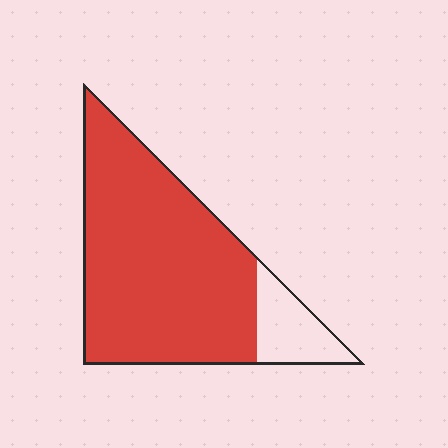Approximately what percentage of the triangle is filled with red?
Approximately 85%.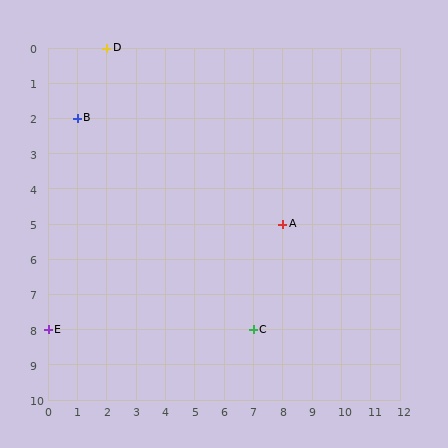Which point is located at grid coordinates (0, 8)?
Point E is at (0, 8).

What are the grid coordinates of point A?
Point A is at grid coordinates (8, 5).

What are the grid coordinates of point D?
Point D is at grid coordinates (2, 0).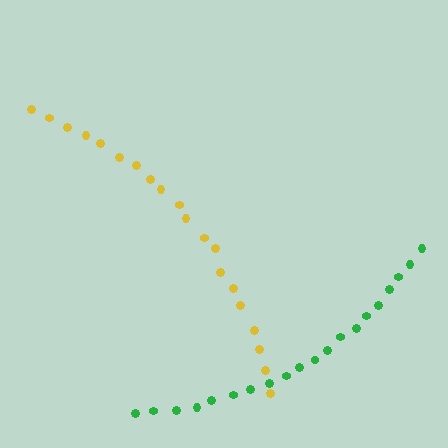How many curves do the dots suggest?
There are 2 distinct paths.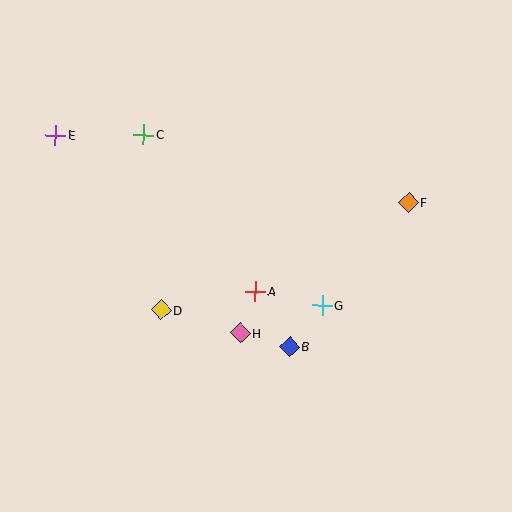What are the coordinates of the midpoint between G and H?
The midpoint between G and H is at (281, 319).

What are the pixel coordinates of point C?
Point C is at (144, 135).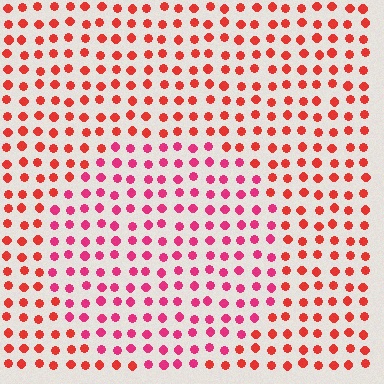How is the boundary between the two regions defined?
The boundary is defined purely by a slight shift in hue (about 28 degrees). Spacing, size, and orientation are identical on both sides.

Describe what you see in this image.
The image is filled with small red elements in a uniform arrangement. A circle-shaped region is visible where the elements are tinted to a slightly different hue, forming a subtle color boundary.